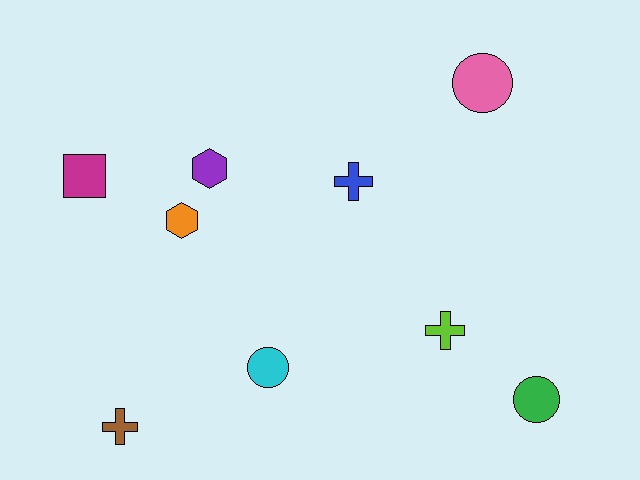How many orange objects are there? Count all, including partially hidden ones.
There is 1 orange object.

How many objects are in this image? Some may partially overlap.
There are 9 objects.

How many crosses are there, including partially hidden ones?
There are 3 crosses.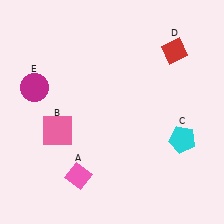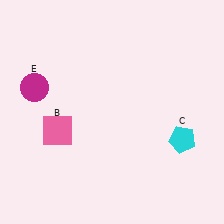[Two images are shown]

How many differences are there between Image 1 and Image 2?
There are 2 differences between the two images.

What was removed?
The red diamond (D), the pink diamond (A) were removed in Image 2.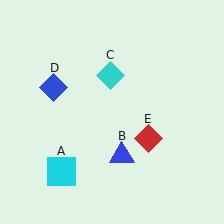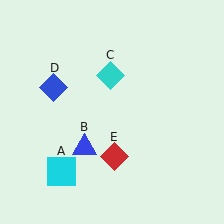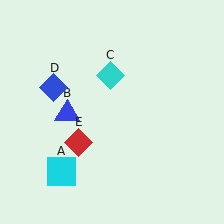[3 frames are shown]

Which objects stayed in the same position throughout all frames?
Cyan square (object A) and cyan diamond (object C) and blue diamond (object D) remained stationary.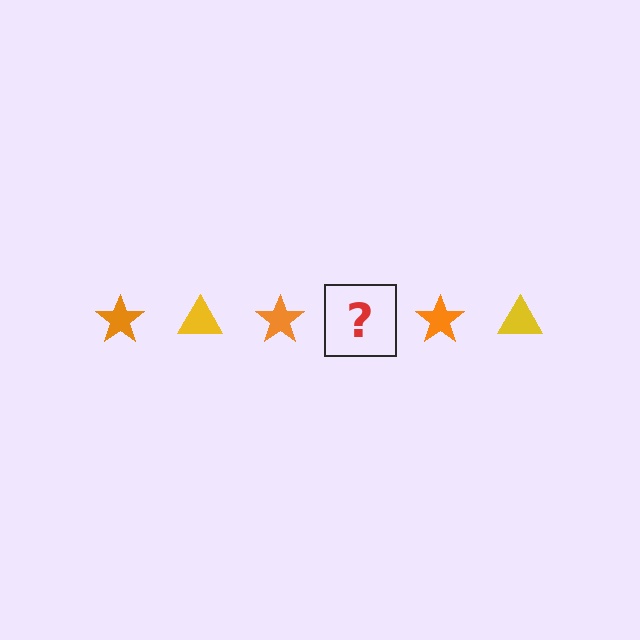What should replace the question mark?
The question mark should be replaced with a yellow triangle.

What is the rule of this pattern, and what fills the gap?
The rule is that the pattern alternates between orange star and yellow triangle. The gap should be filled with a yellow triangle.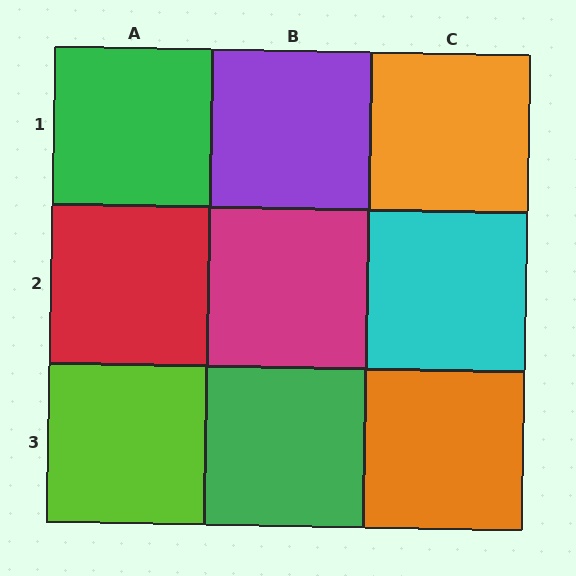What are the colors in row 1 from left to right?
Green, purple, orange.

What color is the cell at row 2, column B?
Magenta.